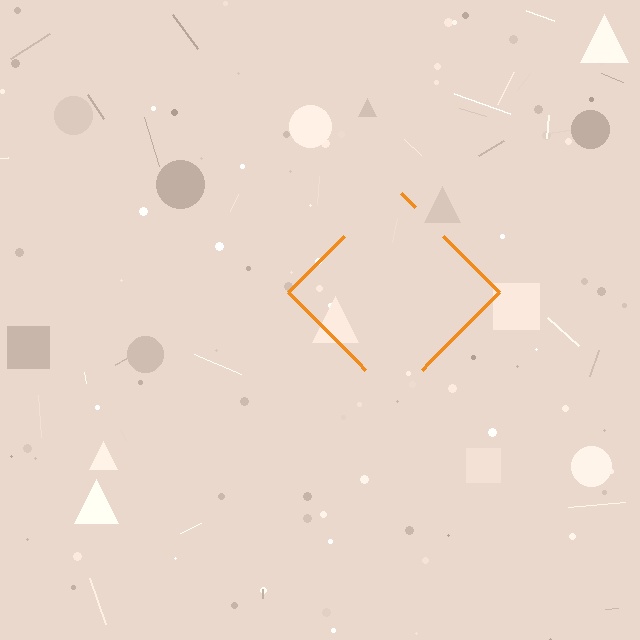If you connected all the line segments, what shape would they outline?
They would outline a diamond.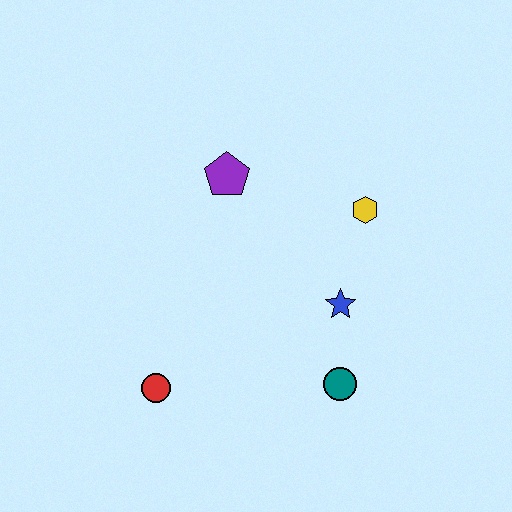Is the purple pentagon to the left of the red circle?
No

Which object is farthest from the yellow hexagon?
The red circle is farthest from the yellow hexagon.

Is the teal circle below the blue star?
Yes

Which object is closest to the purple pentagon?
The yellow hexagon is closest to the purple pentagon.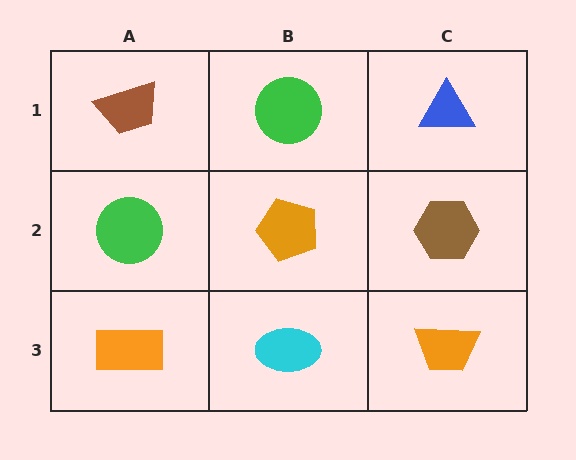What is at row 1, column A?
A brown trapezoid.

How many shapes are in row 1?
3 shapes.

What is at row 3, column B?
A cyan ellipse.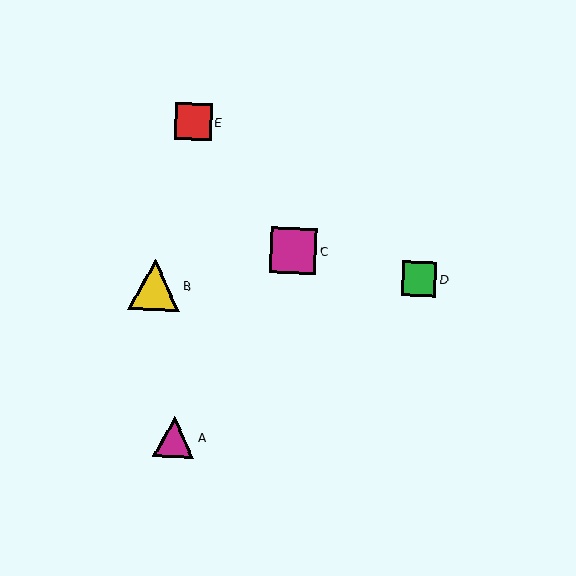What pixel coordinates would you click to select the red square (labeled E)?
Click at (193, 121) to select the red square E.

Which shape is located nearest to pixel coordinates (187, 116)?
The red square (labeled E) at (193, 121) is nearest to that location.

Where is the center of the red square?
The center of the red square is at (193, 121).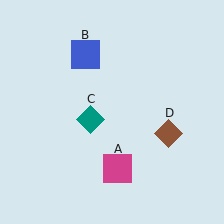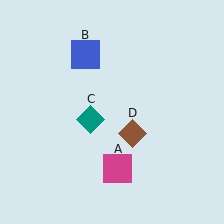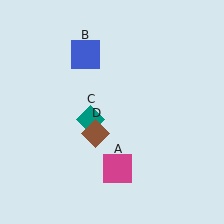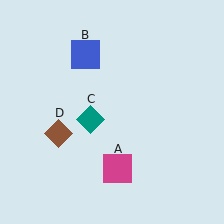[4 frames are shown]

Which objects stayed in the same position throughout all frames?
Magenta square (object A) and blue square (object B) and teal diamond (object C) remained stationary.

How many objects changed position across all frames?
1 object changed position: brown diamond (object D).